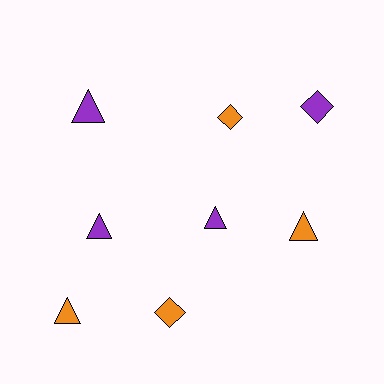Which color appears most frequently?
Orange, with 4 objects.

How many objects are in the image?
There are 8 objects.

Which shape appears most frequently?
Triangle, with 5 objects.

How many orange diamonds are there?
There are 2 orange diamonds.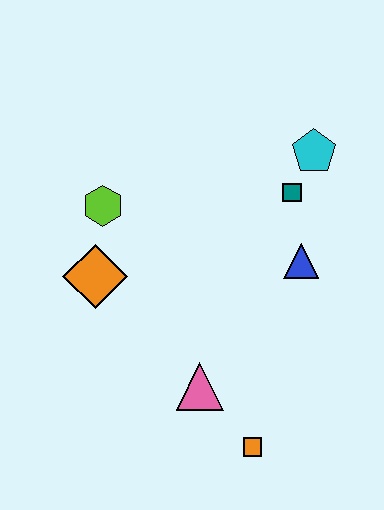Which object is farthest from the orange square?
The cyan pentagon is farthest from the orange square.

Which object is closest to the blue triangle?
The teal square is closest to the blue triangle.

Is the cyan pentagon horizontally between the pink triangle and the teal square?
No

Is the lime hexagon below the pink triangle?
No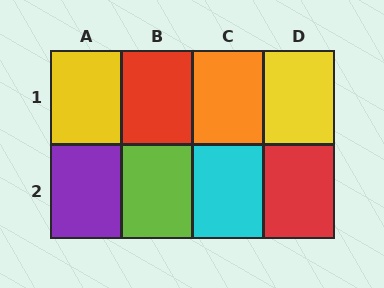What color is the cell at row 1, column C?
Orange.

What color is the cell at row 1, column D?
Yellow.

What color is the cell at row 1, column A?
Yellow.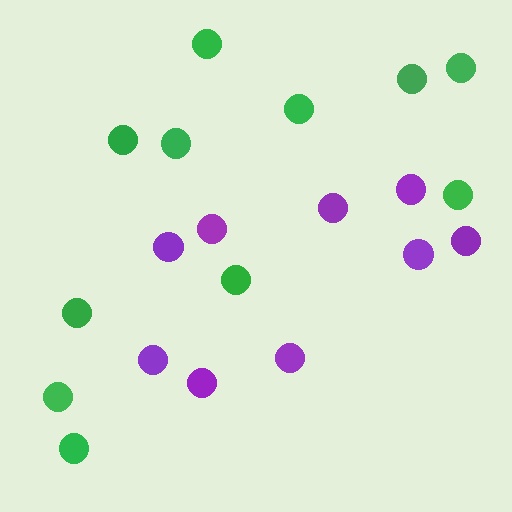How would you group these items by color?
There are 2 groups: one group of purple circles (9) and one group of green circles (11).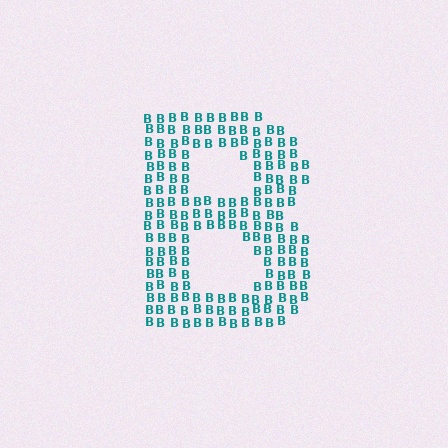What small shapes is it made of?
It is made of small letter B's.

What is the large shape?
The large shape is the letter B.